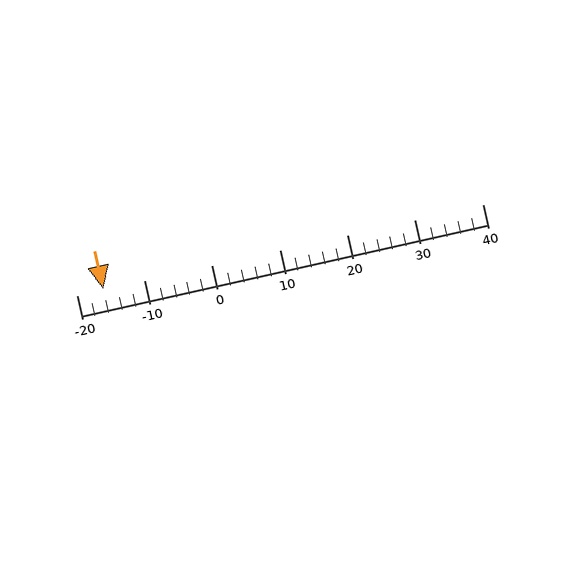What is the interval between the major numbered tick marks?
The major tick marks are spaced 10 units apart.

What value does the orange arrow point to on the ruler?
The orange arrow points to approximately -16.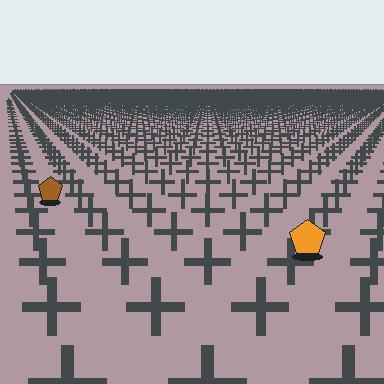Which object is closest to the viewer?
The orange pentagon is closest. The texture marks near it are larger and more spread out.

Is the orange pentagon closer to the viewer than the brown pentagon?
Yes. The orange pentagon is closer — you can tell from the texture gradient: the ground texture is coarser near it.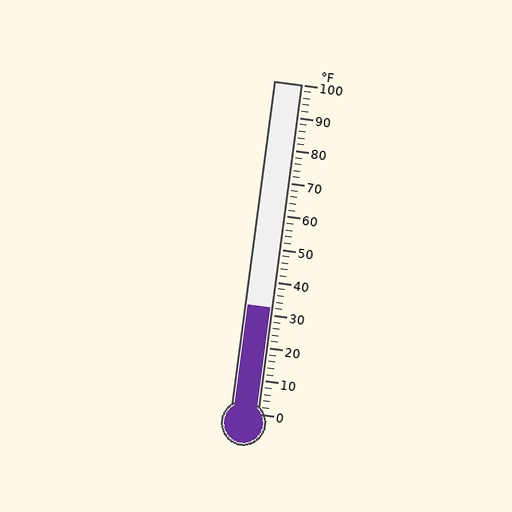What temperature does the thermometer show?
The thermometer shows approximately 32°F.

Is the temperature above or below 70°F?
The temperature is below 70°F.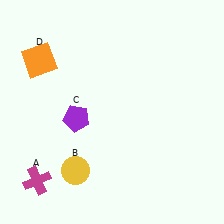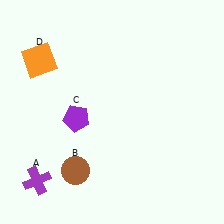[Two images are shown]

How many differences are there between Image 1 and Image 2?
There are 2 differences between the two images.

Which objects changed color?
A changed from magenta to purple. B changed from yellow to brown.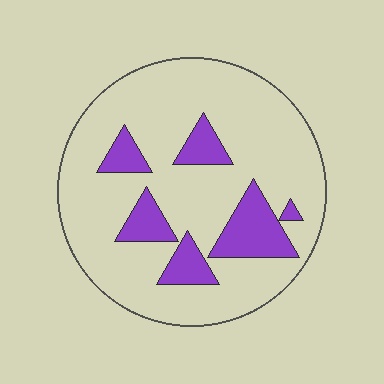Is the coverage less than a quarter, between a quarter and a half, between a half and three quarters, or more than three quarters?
Less than a quarter.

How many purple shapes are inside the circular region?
6.